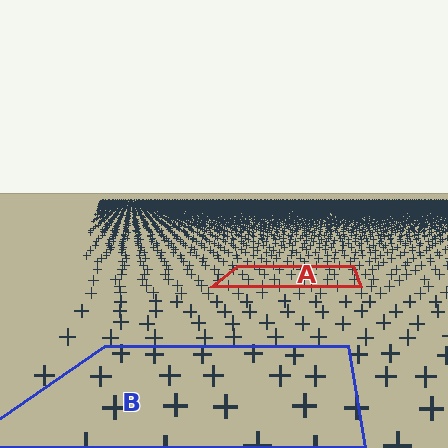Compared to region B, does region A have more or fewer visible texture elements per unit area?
Region A has more texture elements per unit area — they are packed more densely because it is farther away.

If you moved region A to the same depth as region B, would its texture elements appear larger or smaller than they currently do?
They would appear larger. At a closer depth, the same texture elements are projected at a bigger on-screen size.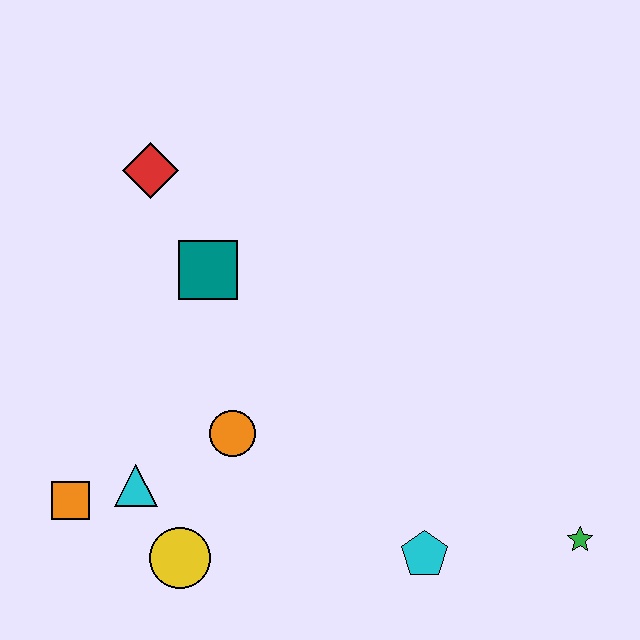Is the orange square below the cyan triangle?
Yes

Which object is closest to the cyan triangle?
The orange square is closest to the cyan triangle.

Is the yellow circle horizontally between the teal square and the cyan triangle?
Yes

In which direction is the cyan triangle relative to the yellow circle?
The cyan triangle is above the yellow circle.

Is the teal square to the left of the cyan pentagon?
Yes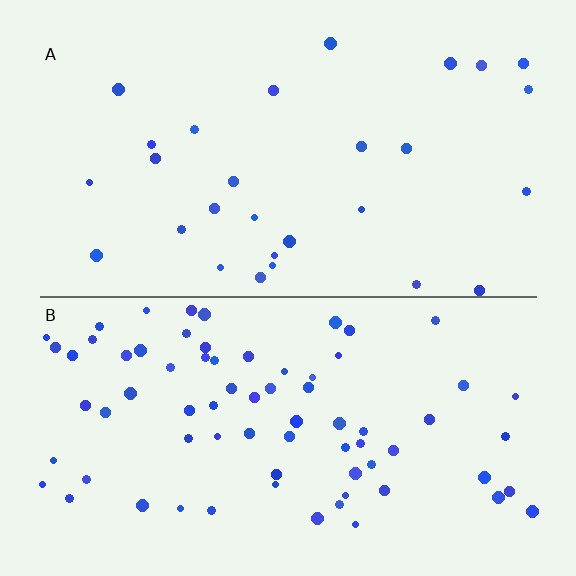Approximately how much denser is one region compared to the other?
Approximately 2.6× — region B over region A.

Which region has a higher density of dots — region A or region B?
B (the bottom).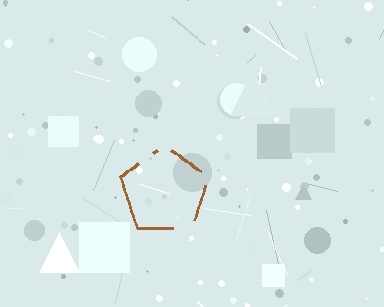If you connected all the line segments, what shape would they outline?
They would outline a pentagon.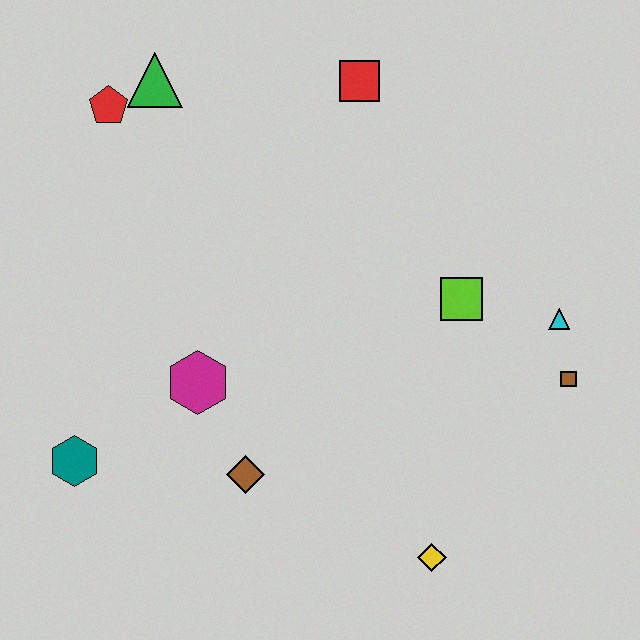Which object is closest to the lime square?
The cyan triangle is closest to the lime square.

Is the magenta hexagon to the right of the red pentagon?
Yes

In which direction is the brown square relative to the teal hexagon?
The brown square is to the right of the teal hexagon.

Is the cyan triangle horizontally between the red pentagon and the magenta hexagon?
No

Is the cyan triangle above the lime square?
No